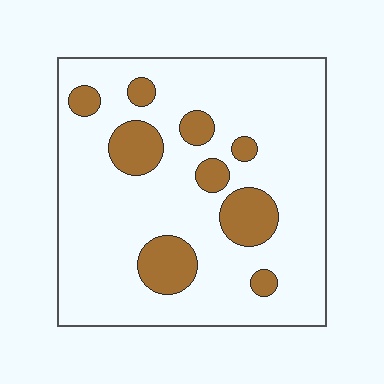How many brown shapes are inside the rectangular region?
9.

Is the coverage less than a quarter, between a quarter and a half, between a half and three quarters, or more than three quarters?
Less than a quarter.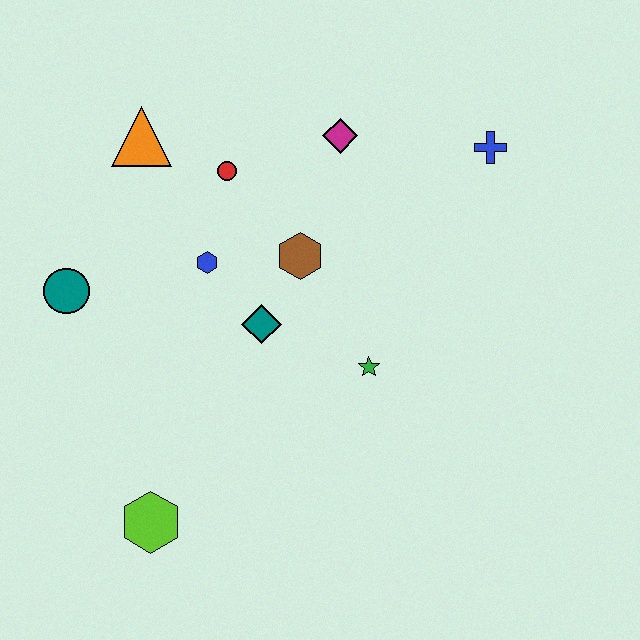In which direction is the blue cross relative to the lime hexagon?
The blue cross is above the lime hexagon.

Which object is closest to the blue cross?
The magenta diamond is closest to the blue cross.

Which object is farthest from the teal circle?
The blue cross is farthest from the teal circle.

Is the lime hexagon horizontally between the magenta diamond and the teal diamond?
No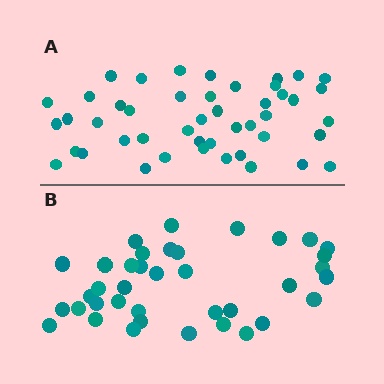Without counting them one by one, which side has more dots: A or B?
Region A (the top region) has more dots.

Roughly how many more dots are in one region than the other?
Region A has roughly 8 or so more dots than region B.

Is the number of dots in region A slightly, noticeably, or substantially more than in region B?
Region A has only slightly more — the two regions are fairly close. The ratio is roughly 1.2 to 1.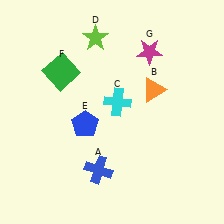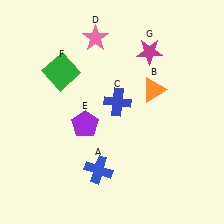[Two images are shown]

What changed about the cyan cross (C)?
In Image 1, C is cyan. In Image 2, it changed to blue.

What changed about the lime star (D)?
In Image 1, D is lime. In Image 2, it changed to pink.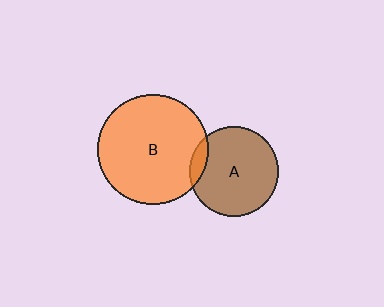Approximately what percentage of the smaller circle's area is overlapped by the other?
Approximately 10%.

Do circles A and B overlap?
Yes.